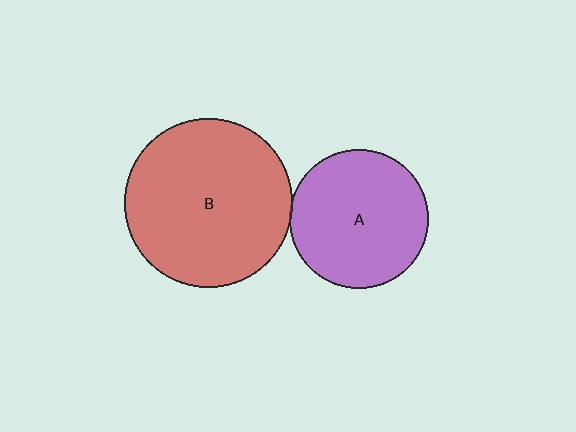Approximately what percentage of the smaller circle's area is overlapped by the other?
Approximately 5%.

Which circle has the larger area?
Circle B (red).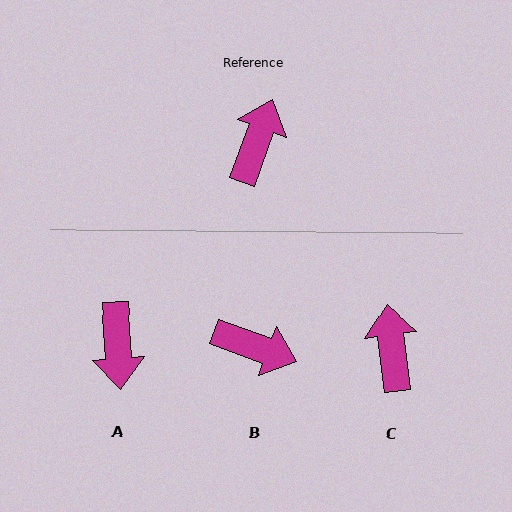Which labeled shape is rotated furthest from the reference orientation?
A, about 155 degrees away.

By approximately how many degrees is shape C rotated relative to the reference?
Approximately 28 degrees counter-clockwise.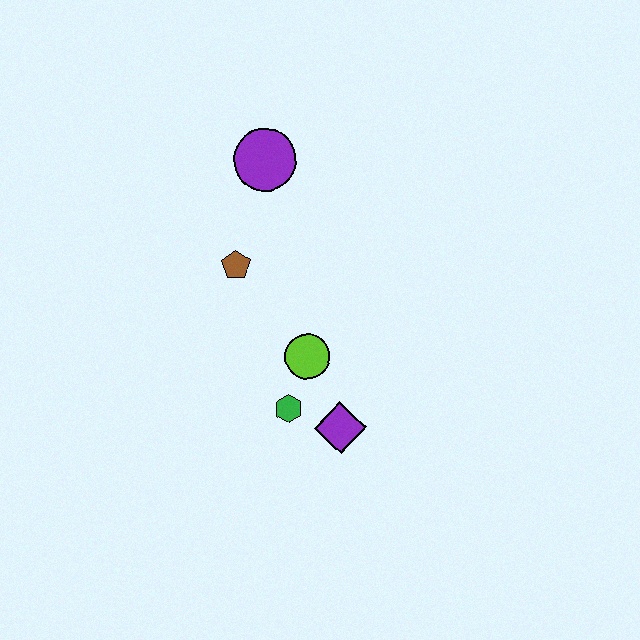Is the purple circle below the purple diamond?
No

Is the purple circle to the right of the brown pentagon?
Yes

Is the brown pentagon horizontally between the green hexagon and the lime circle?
No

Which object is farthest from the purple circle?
The purple diamond is farthest from the purple circle.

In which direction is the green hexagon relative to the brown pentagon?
The green hexagon is below the brown pentagon.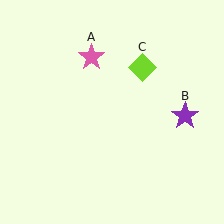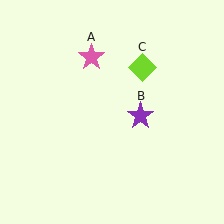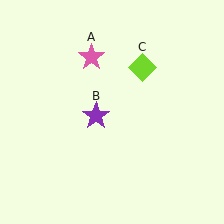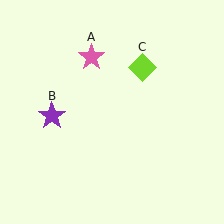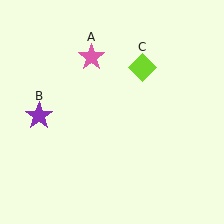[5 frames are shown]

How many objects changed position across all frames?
1 object changed position: purple star (object B).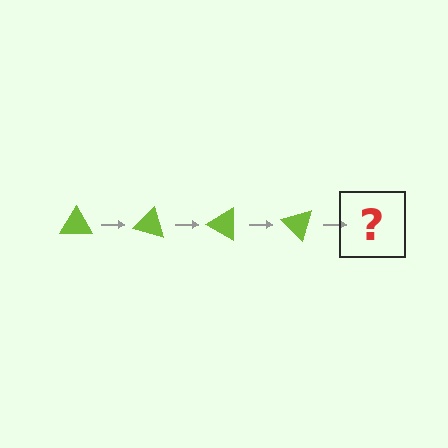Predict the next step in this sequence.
The next step is a lime triangle rotated 60 degrees.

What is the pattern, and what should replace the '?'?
The pattern is that the triangle rotates 15 degrees each step. The '?' should be a lime triangle rotated 60 degrees.